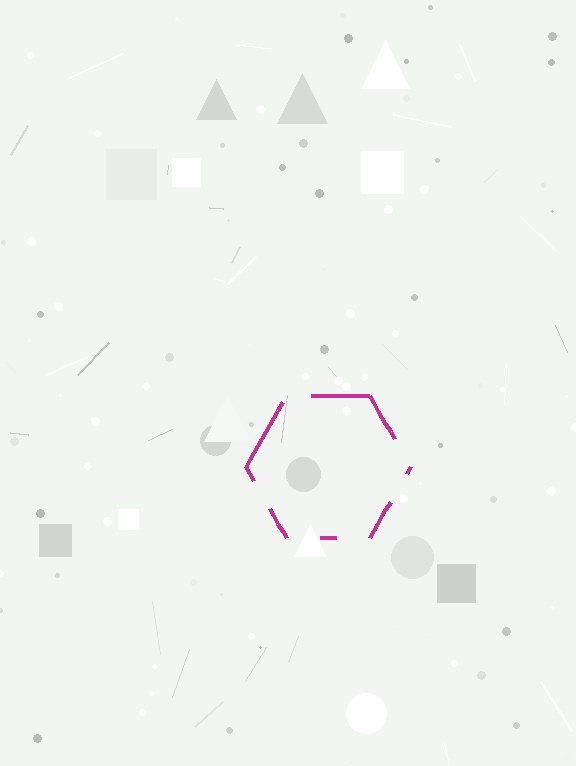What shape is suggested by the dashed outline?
The dashed outline suggests a hexagon.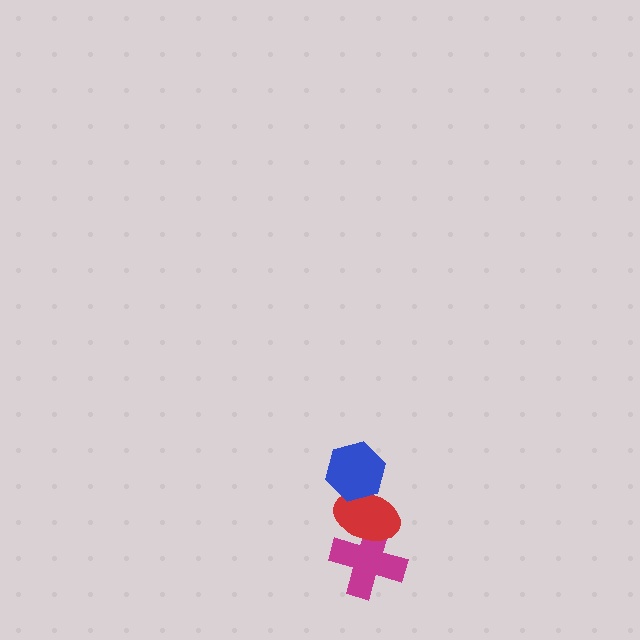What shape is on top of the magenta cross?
The red ellipse is on top of the magenta cross.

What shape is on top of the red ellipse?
The blue hexagon is on top of the red ellipse.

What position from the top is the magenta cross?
The magenta cross is 3rd from the top.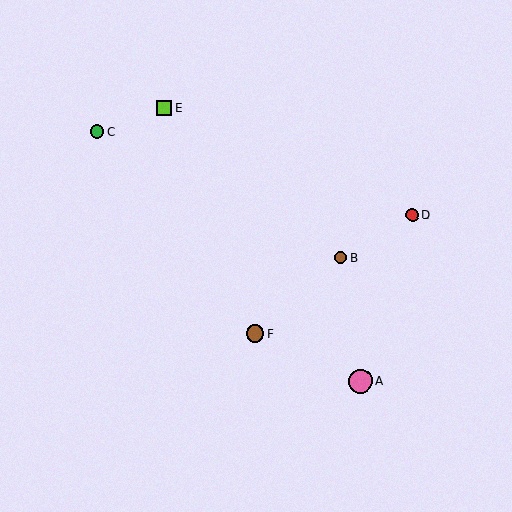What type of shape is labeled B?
Shape B is a brown circle.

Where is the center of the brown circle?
The center of the brown circle is at (255, 334).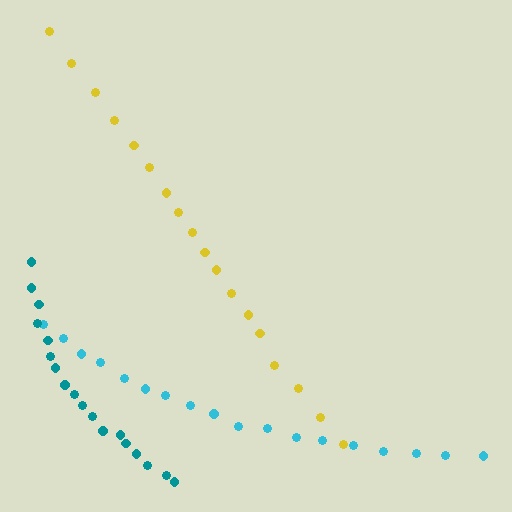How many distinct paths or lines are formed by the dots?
There are 3 distinct paths.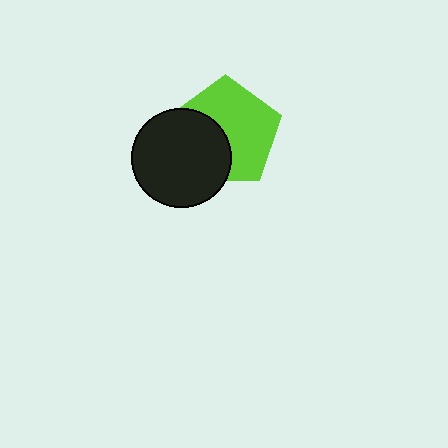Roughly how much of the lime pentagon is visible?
About half of it is visible (roughly 60%).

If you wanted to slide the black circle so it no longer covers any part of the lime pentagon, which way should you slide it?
Slide it toward the lower-left — that is the most direct way to separate the two shapes.